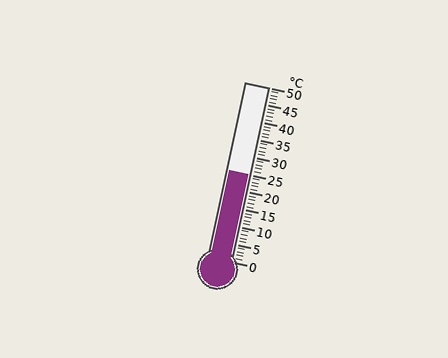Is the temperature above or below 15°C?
The temperature is above 15°C.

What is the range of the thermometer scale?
The thermometer scale ranges from 0°C to 50°C.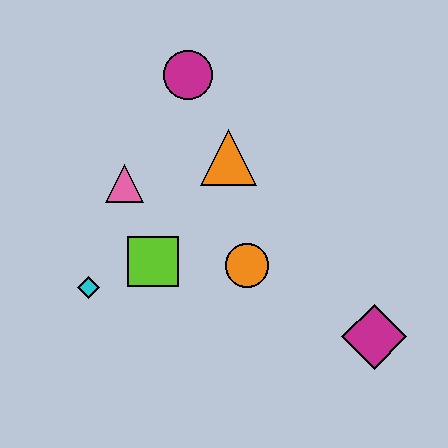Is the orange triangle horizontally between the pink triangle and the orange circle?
Yes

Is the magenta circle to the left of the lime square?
No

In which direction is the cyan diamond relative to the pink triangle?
The cyan diamond is below the pink triangle.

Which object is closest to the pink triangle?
The lime square is closest to the pink triangle.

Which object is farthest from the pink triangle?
The magenta diamond is farthest from the pink triangle.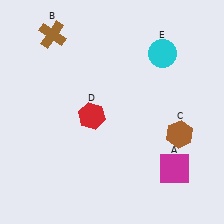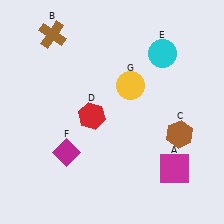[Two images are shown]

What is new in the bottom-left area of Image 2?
A magenta diamond (F) was added in the bottom-left area of Image 2.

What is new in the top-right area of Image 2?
A yellow circle (G) was added in the top-right area of Image 2.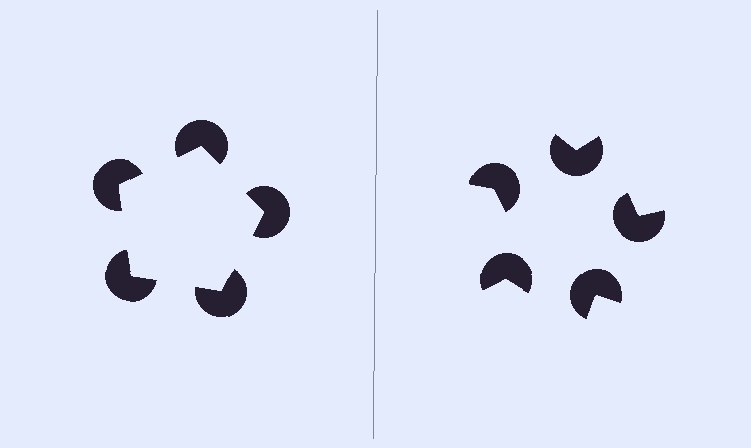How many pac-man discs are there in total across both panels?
10 — 5 on each side.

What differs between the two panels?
The pac-man discs are positioned identically on both sides; only the wedge orientations differ. On the left they align to a pentagon; on the right they are misaligned.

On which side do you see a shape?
An illusory pentagon appears on the left side. On the right side the wedge cuts are rotated, so no coherent shape forms.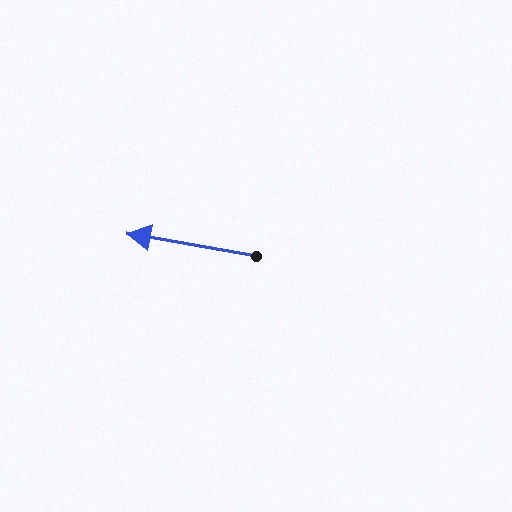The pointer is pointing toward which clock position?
Roughly 9 o'clock.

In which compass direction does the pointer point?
West.